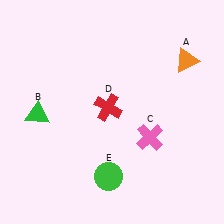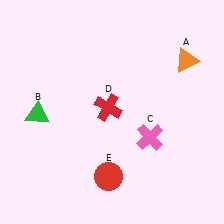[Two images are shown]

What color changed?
The circle (E) changed from green in Image 1 to red in Image 2.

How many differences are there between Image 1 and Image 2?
There is 1 difference between the two images.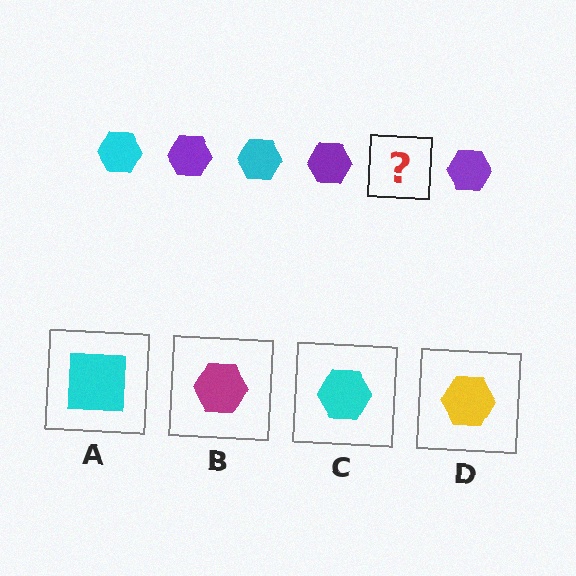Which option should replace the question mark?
Option C.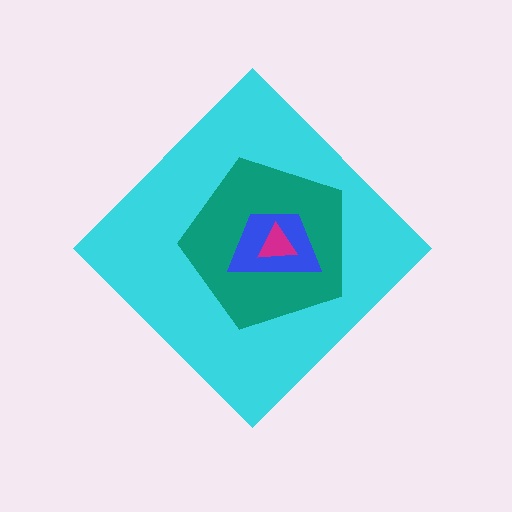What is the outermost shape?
The cyan diamond.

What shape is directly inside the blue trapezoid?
The magenta triangle.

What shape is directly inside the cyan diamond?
The teal pentagon.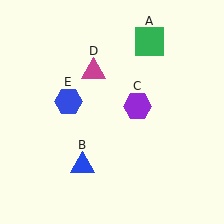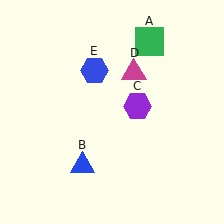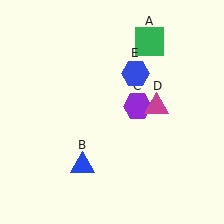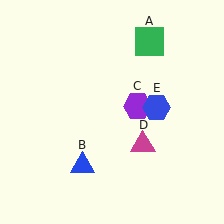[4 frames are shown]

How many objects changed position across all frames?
2 objects changed position: magenta triangle (object D), blue hexagon (object E).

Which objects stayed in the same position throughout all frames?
Green square (object A) and blue triangle (object B) and purple hexagon (object C) remained stationary.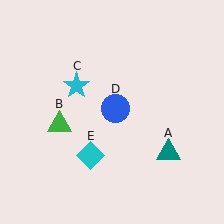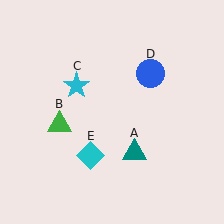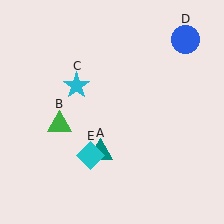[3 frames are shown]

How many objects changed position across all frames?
2 objects changed position: teal triangle (object A), blue circle (object D).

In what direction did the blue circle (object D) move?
The blue circle (object D) moved up and to the right.